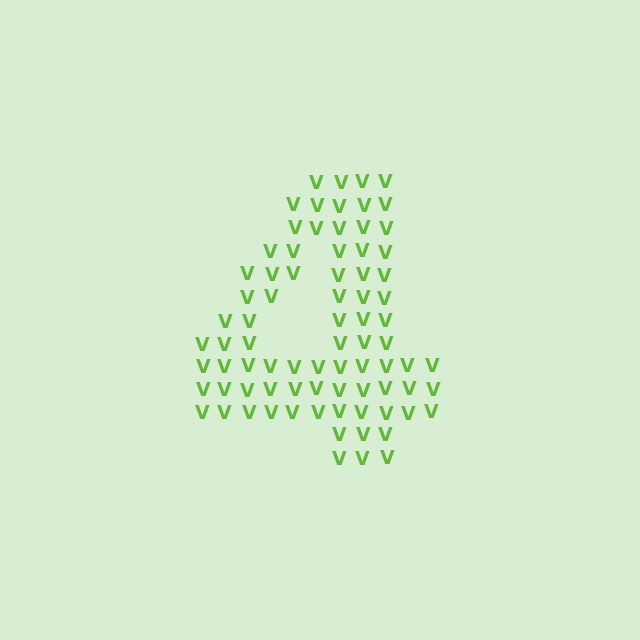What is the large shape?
The large shape is the digit 4.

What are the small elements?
The small elements are letter V's.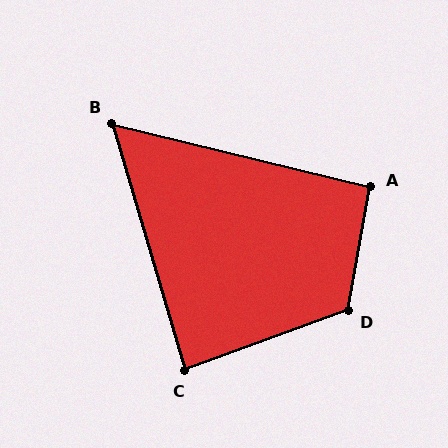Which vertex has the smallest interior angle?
B, at approximately 60 degrees.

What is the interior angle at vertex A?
Approximately 93 degrees (approximately right).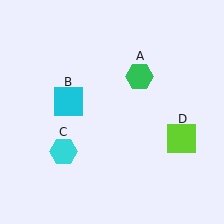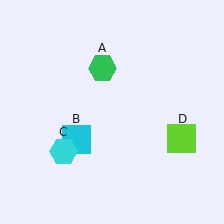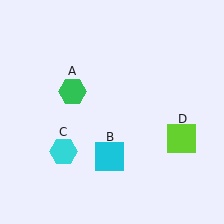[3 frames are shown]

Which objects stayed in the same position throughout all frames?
Cyan hexagon (object C) and lime square (object D) remained stationary.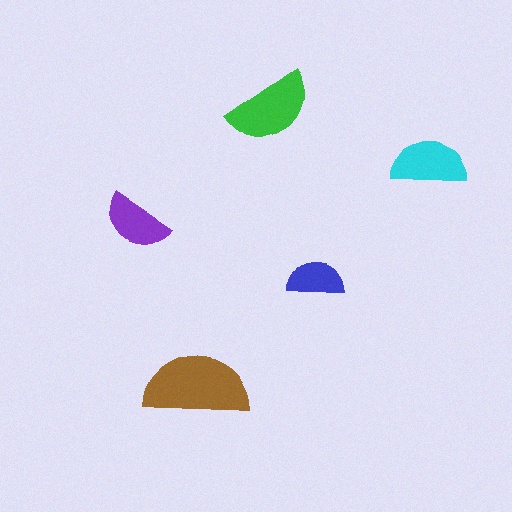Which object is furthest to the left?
The purple semicircle is leftmost.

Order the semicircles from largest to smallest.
the brown one, the green one, the cyan one, the purple one, the blue one.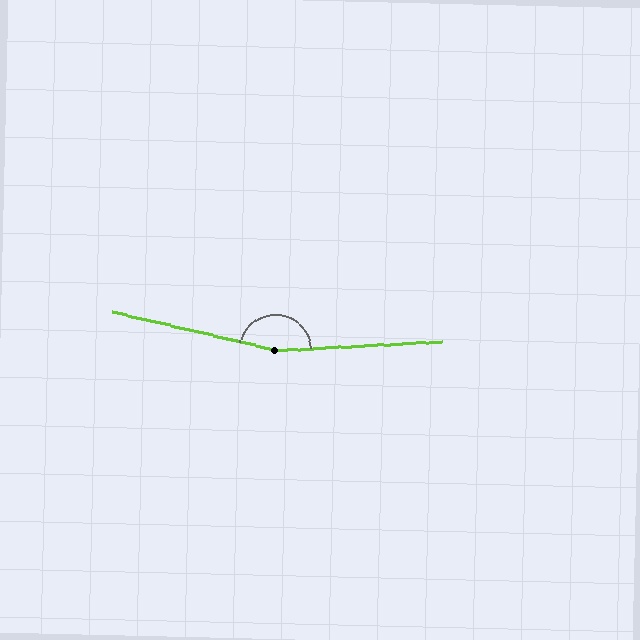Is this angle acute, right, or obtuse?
It is obtuse.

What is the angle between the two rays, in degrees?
Approximately 164 degrees.